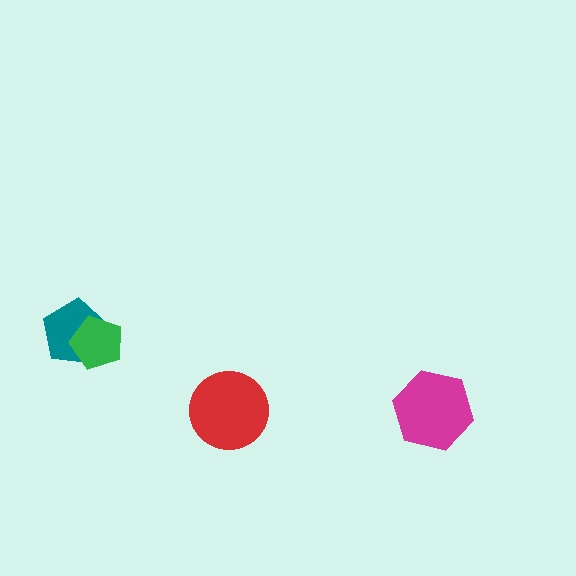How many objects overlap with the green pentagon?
1 object overlaps with the green pentagon.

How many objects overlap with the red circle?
0 objects overlap with the red circle.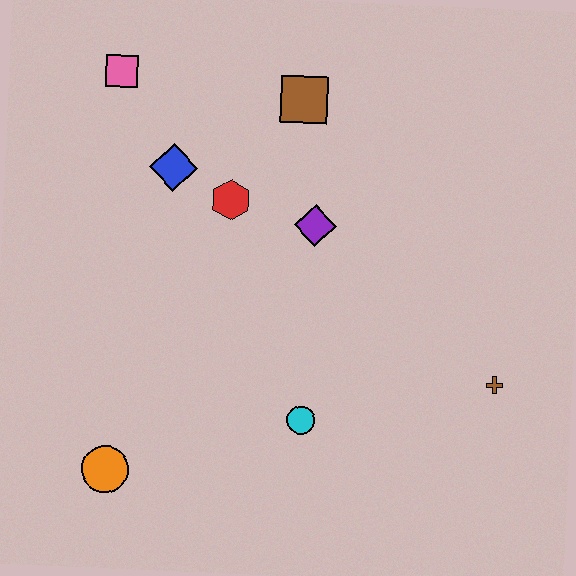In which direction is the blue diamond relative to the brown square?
The blue diamond is to the left of the brown square.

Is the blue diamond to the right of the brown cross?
No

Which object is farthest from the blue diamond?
The brown cross is farthest from the blue diamond.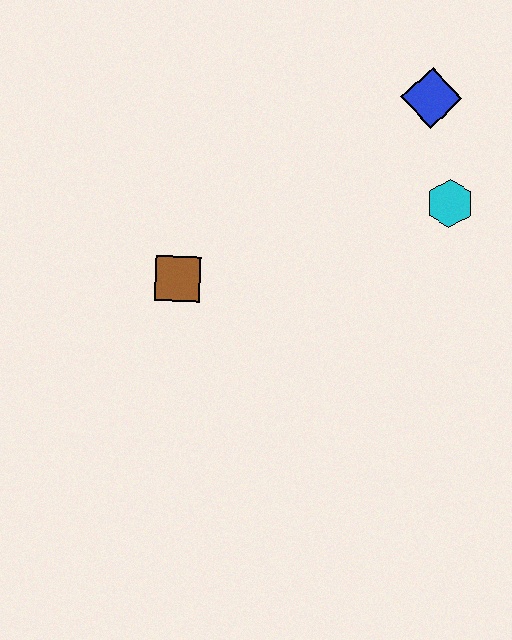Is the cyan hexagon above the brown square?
Yes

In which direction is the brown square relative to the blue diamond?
The brown square is to the left of the blue diamond.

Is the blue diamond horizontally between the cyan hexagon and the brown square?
Yes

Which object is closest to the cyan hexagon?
The blue diamond is closest to the cyan hexagon.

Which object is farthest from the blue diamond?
The brown square is farthest from the blue diamond.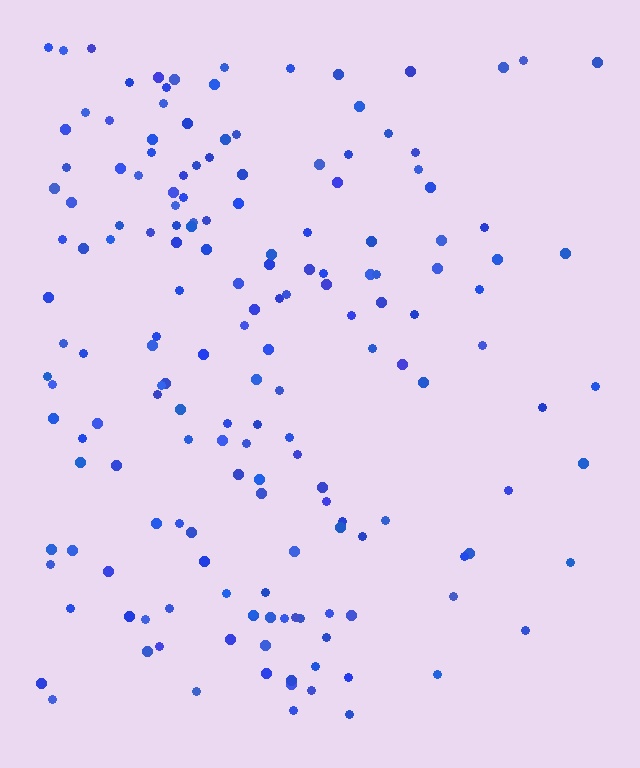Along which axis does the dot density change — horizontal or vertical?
Horizontal.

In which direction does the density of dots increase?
From right to left, with the left side densest.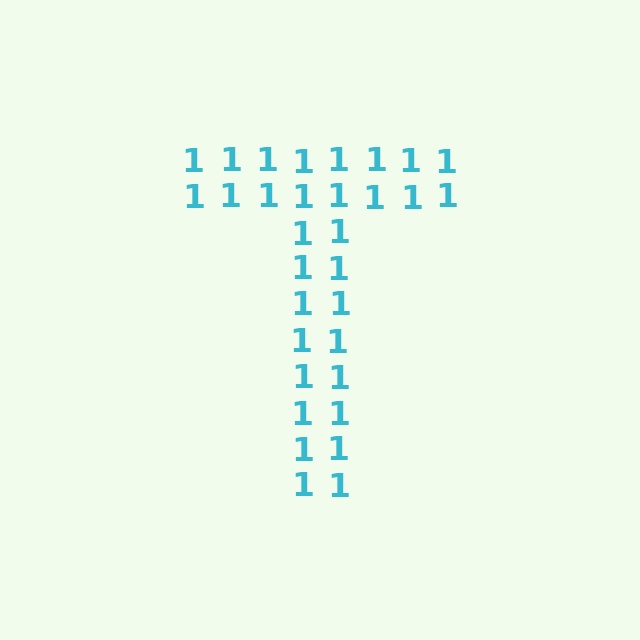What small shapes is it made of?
It is made of small digit 1's.